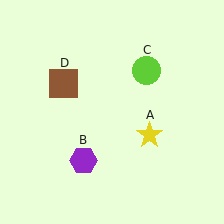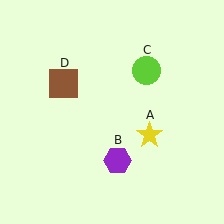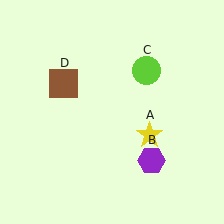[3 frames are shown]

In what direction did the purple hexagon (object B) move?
The purple hexagon (object B) moved right.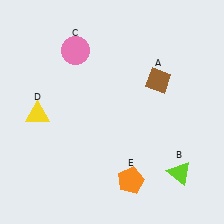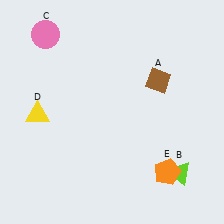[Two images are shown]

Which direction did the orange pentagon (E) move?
The orange pentagon (E) moved right.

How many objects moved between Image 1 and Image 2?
2 objects moved between the two images.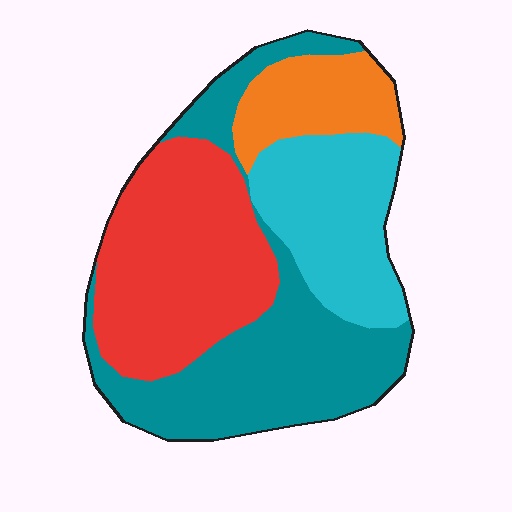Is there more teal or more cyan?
Teal.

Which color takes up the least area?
Orange, at roughly 10%.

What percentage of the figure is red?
Red takes up about one third (1/3) of the figure.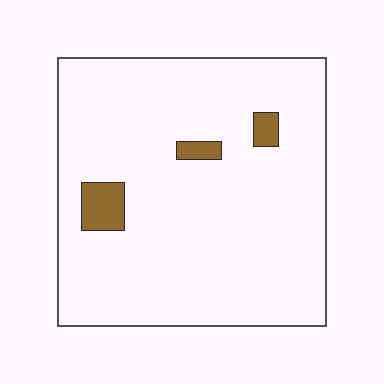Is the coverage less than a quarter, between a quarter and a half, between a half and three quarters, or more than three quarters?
Less than a quarter.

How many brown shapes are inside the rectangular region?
3.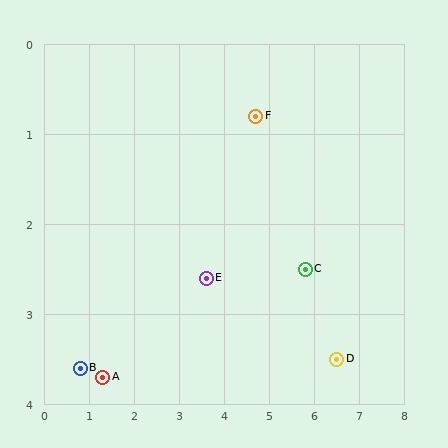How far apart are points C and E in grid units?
Points C and E are about 2.2 grid units apart.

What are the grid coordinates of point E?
Point E is at approximately (3.6, 2.6).